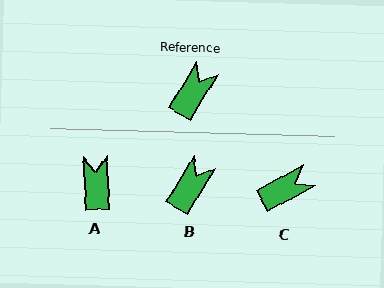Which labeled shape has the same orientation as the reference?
B.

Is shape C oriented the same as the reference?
No, it is off by about 31 degrees.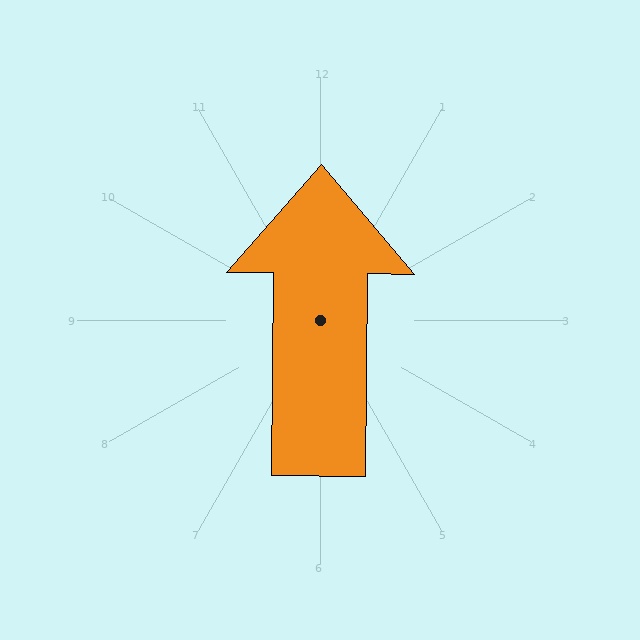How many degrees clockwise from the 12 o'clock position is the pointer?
Approximately 1 degrees.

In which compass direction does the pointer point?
North.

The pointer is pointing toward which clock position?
Roughly 12 o'clock.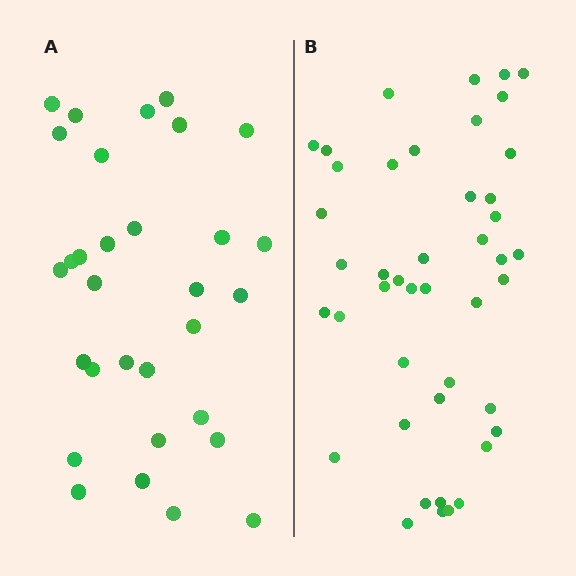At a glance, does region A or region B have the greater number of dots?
Region B (the right region) has more dots.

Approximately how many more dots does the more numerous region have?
Region B has approximately 15 more dots than region A.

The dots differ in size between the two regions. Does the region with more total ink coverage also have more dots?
No. Region A has more total ink coverage because its dots are larger, but region B actually contains more individual dots. Total area can be misleading — the number of items is what matters here.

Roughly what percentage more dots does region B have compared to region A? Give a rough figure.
About 40% more.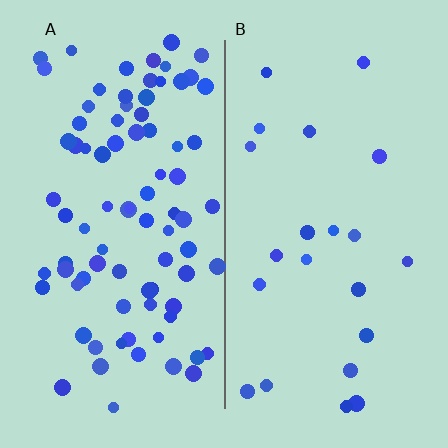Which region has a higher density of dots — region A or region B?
A (the left).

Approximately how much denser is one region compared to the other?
Approximately 3.8× — region A over region B.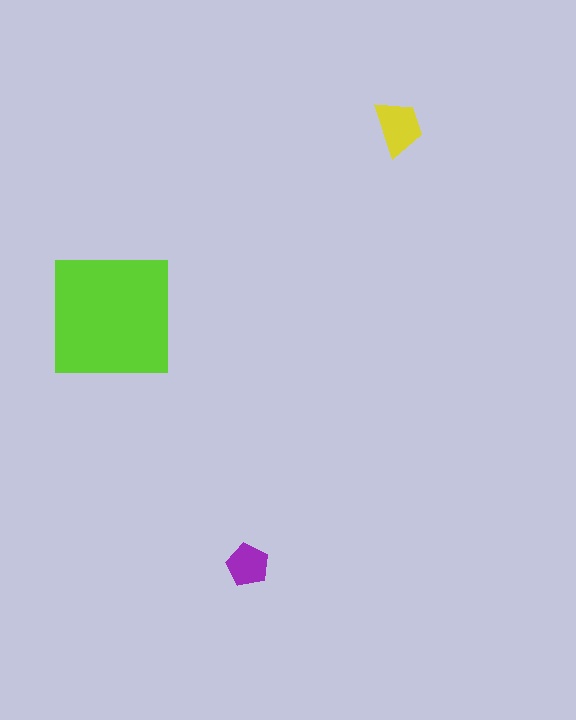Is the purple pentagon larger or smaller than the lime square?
Smaller.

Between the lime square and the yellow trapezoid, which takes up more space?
The lime square.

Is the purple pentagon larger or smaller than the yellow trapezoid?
Smaller.